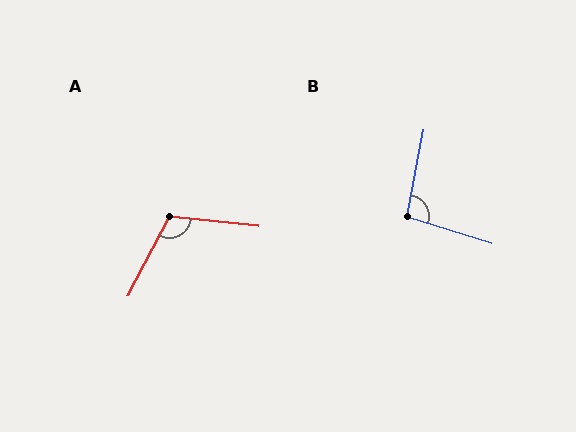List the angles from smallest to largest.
B (97°), A (111°).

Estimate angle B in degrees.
Approximately 97 degrees.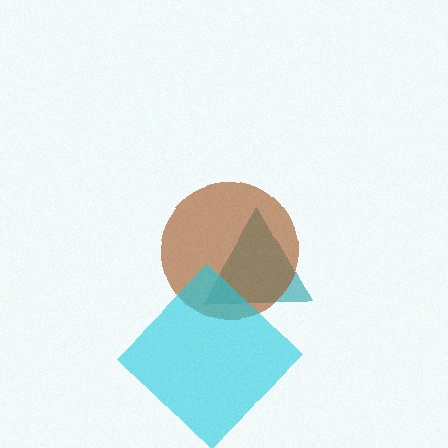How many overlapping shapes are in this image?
There are 3 overlapping shapes in the image.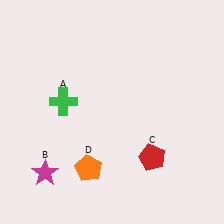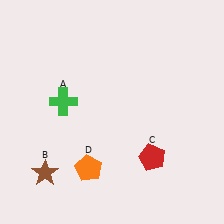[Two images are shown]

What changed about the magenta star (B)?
In Image 1, B is magenta. In Image 2, it changed to brown.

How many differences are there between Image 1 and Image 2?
There is 1 difference between the two images.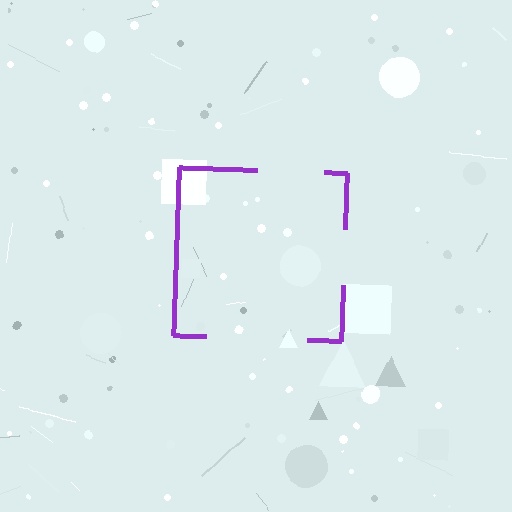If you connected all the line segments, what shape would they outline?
They would outline a square.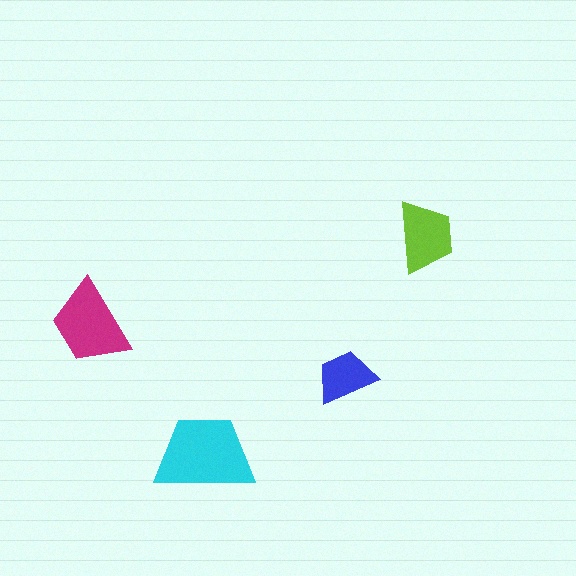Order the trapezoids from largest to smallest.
the cyan one, the magenta one, the lime one, the blue one.